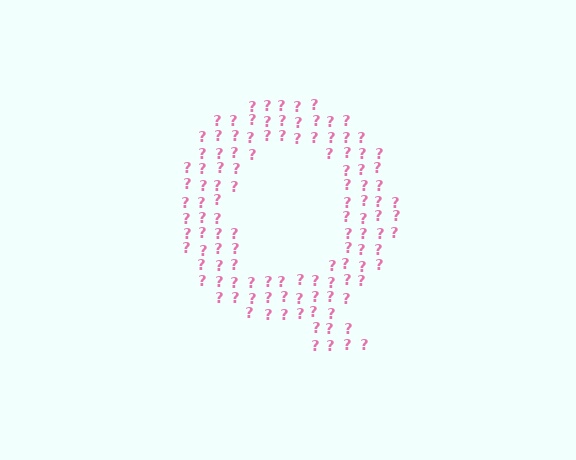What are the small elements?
The small elements are question marks.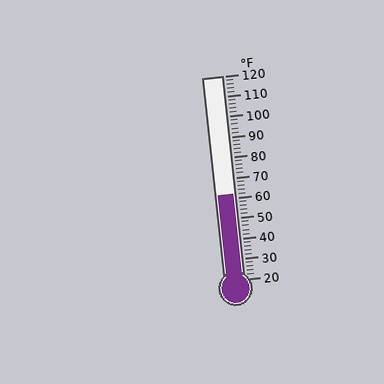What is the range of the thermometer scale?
The thermometer scale ranges from 20°F to 120°F.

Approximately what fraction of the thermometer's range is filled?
The thermometer is filled to approximately 40% of its range.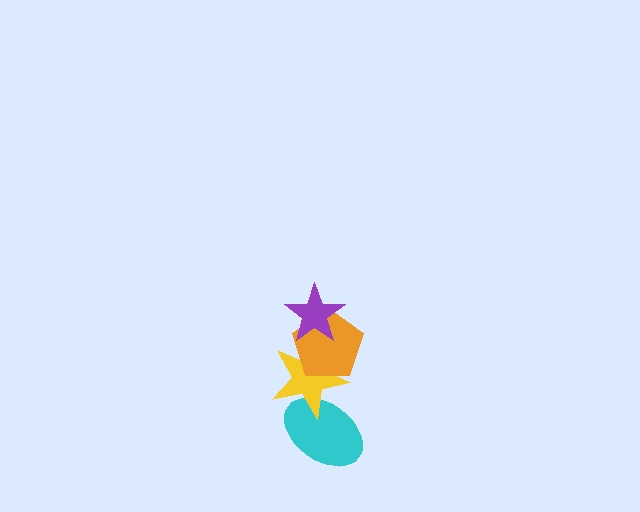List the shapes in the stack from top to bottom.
From top to bottom: the purple star, the orange pentagon, the yellow star, the cyan ellipse.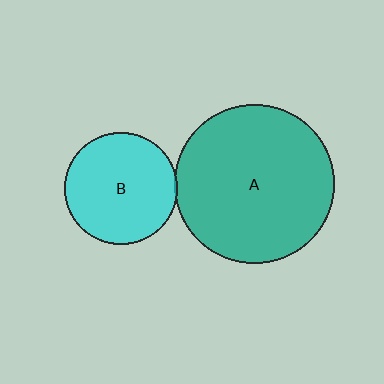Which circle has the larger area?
Circle A (teal).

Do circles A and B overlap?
Yes.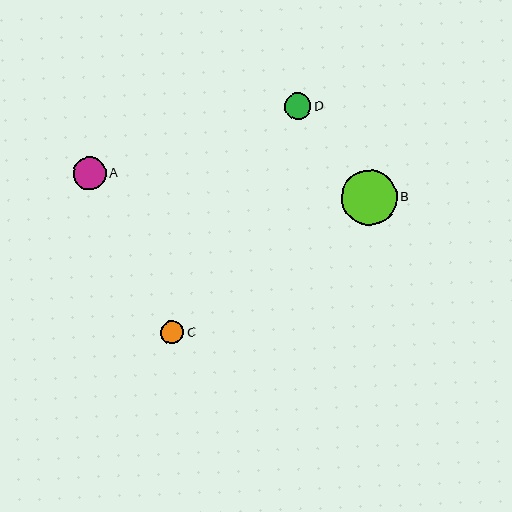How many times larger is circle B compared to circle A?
Circle B is approximately 1.7 times the size of circle A.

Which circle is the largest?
Circle B is the largest with a size of approximately 56 pixels.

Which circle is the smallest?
Circle C is the smallest with a size of approximately 23 pixels.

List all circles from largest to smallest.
From largest to smallest: B, A, D, C.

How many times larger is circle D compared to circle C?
Circle D is approximately 1.1 times the size of circle C.